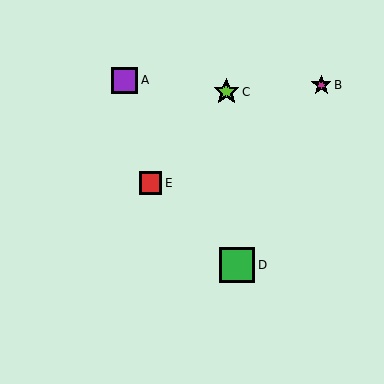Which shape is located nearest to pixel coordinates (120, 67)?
The purple square (labeled A) at (124, 80) is nearest to that location.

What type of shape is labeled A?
Shape A is a purple square.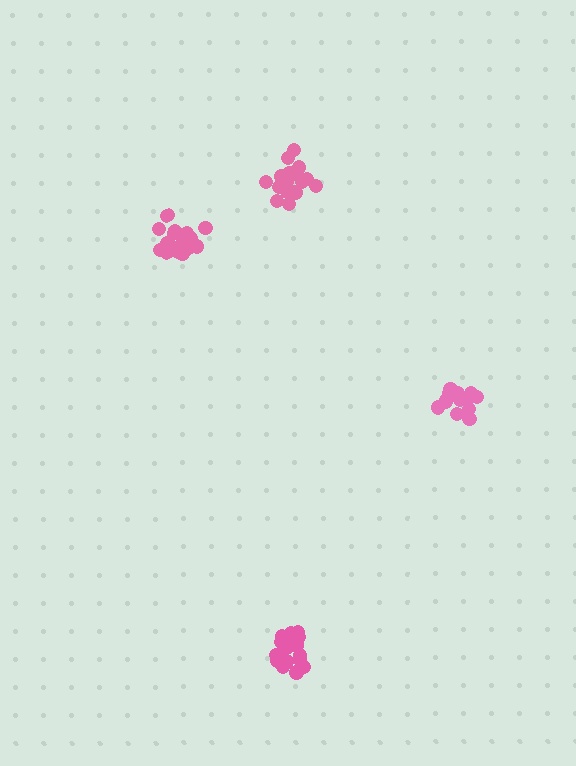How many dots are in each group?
Group 1: 20 dots, Group 2: 19 dots, Group 3: 15 dots, Group 4: 20 dots (74 total).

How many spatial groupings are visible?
There are 4 spatial groupings.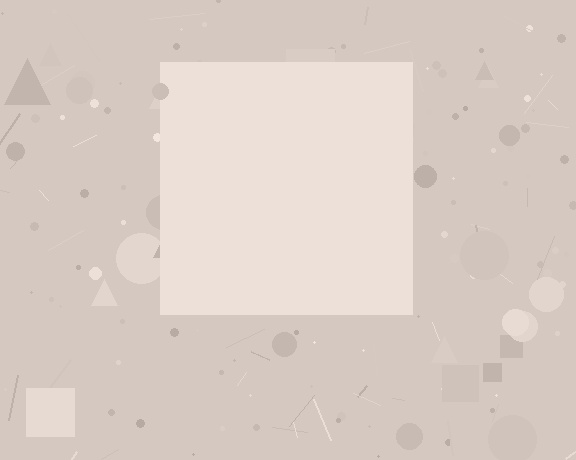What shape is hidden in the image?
A square is hidden in the image.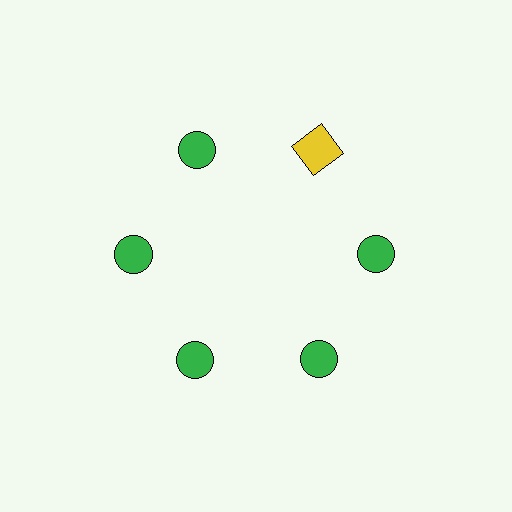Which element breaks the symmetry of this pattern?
The yellow square at roughly the 1 o'clock position breaks the symmetry. All other shapes are green circles.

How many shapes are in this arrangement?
There are 6 shapes arranged in a ring pattern.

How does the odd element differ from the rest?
It differs in both color (yellow instead of green) and shape (square instead of circle).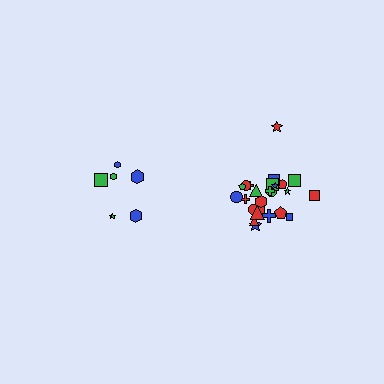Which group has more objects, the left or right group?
The right group.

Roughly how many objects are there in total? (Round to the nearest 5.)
Roughly 30 objects in total.